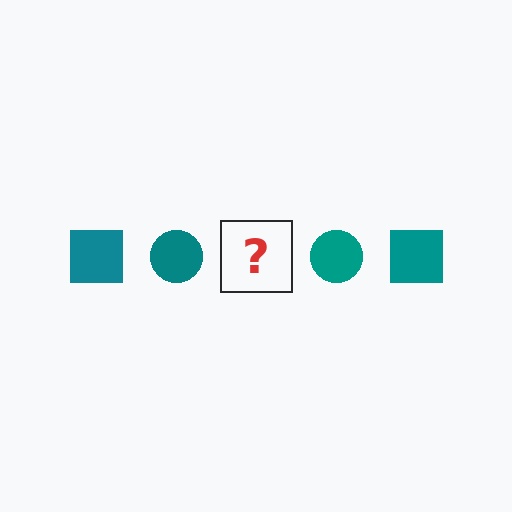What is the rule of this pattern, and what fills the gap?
The rule is that the pattern cycles through square, circle shapes in teal. The gap should be filled with a teal square.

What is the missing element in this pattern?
The missing element is a teal square.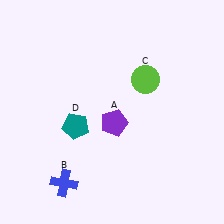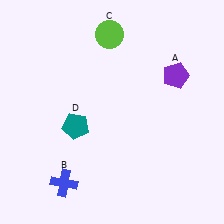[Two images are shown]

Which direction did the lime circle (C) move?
The lime circle (C) moved up.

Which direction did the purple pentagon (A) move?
The purple pentagon (A) moved right.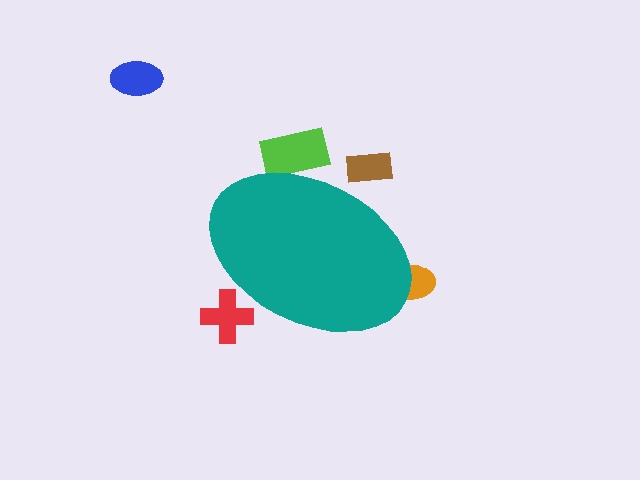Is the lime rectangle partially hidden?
Yes, the lime rectangle is partially hidden behind the teal ellipse.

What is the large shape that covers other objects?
A teal ellipse.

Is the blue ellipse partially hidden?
No, the blue ellipse is fully visible.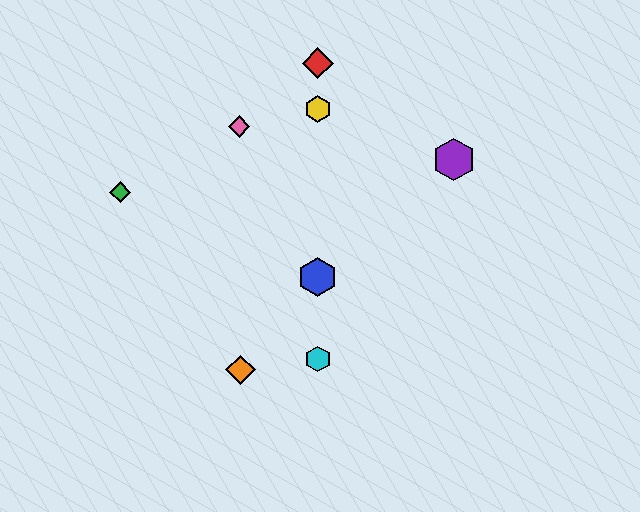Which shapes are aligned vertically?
The red diamond, the blue hexagon, the yellow hexagon, the cyan hexagon are aligned vertically.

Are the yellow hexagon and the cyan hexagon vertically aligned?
Yes, both are at x≈318.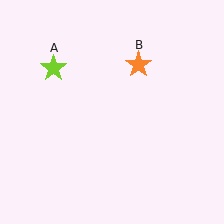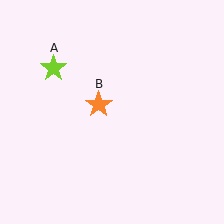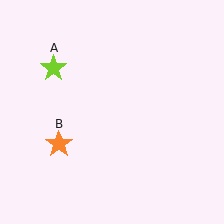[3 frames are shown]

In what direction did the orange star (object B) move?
The orange star (object B) moved down and to the left.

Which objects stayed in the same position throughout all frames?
Lime star (object A) remained stationary.